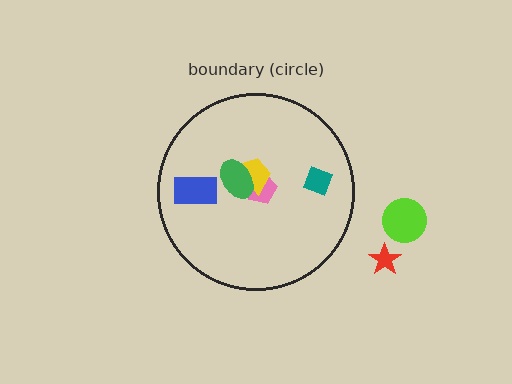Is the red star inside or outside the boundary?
Outside.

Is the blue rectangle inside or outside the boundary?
Inside.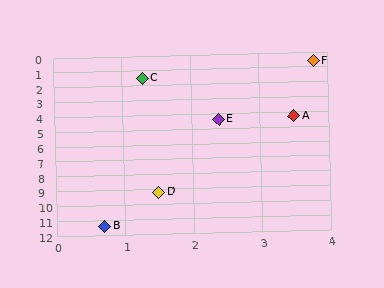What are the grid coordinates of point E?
Point E is at approximately (2.4, 4.4).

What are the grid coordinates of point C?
Point C is at approximately (1.3, 1.5).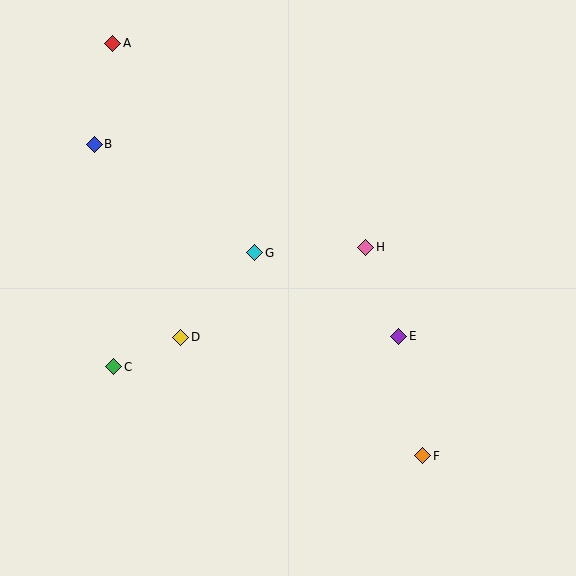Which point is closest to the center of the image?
Point G at (255, 253) is closest to the center.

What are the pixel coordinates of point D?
Point D is at (181, 337).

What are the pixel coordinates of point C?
Point C is at (114, 367).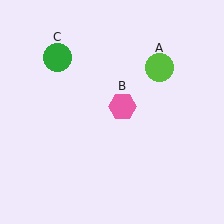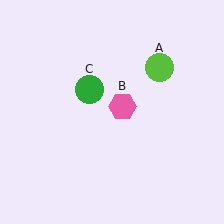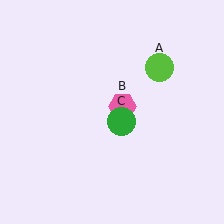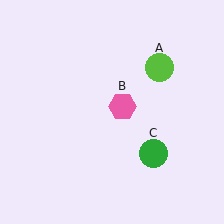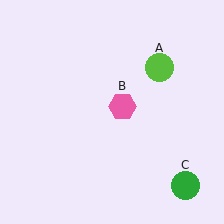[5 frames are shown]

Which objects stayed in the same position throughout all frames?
Lime circle (object A) and pink hexagon (object B) remained stationary.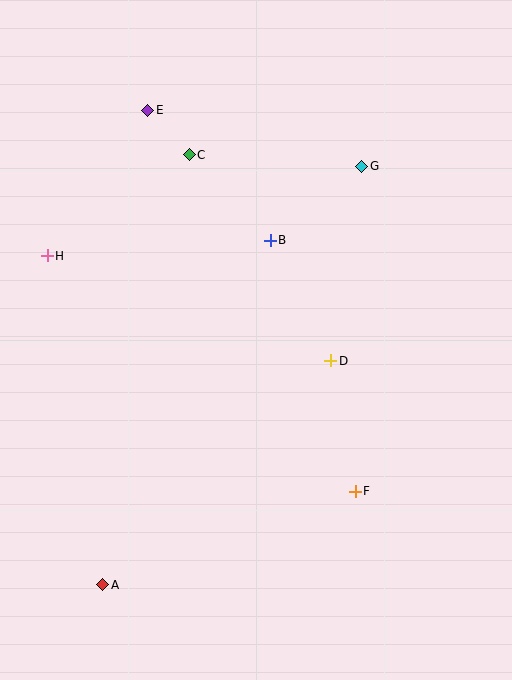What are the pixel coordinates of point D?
Point D is at (331, 361).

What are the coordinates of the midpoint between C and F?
The midpoint between C and F is at (272, 323).